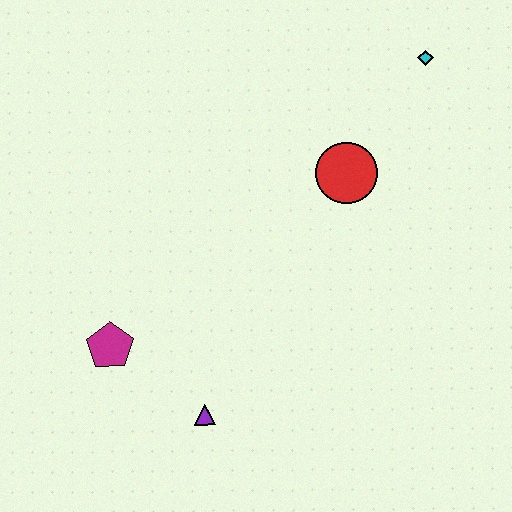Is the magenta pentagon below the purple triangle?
No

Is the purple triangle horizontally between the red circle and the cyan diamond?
No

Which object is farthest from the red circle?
The magenta pentagon is farthest from the red circle.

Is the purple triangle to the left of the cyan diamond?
Yes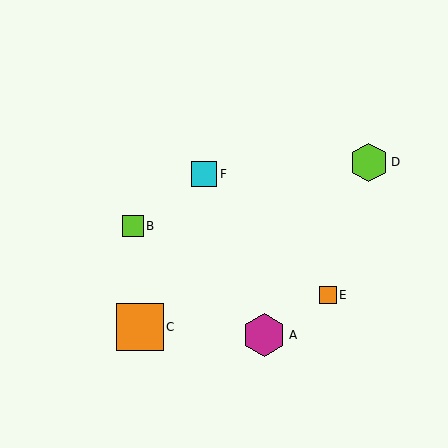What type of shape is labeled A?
Shape A is a magenta hexagon.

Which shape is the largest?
The orange square (labeled C) is the largest.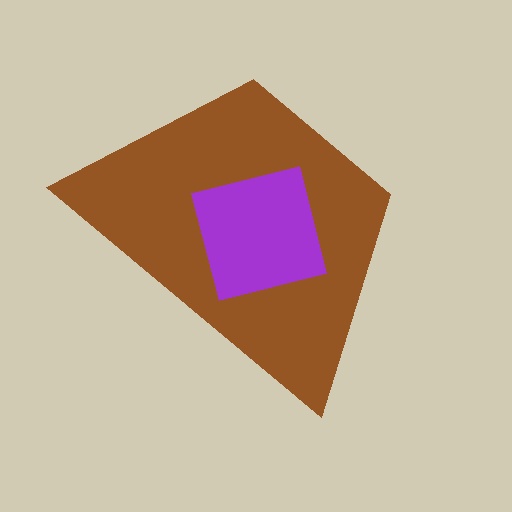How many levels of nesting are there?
2.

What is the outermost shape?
The brown trapezoid.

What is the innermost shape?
The purple square.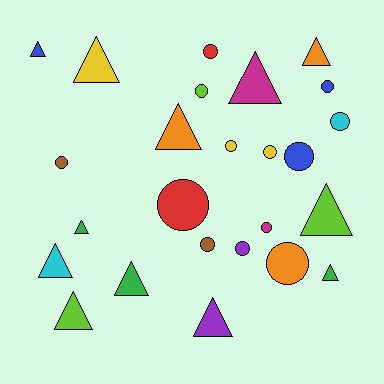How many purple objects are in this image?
There are 2 purple objects.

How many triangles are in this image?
There are 12 triangles.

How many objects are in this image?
There are 25 objects.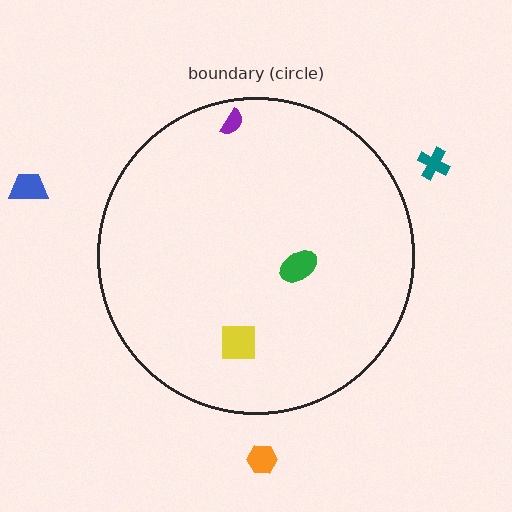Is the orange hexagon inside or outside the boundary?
Outside.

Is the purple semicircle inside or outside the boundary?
Inside.